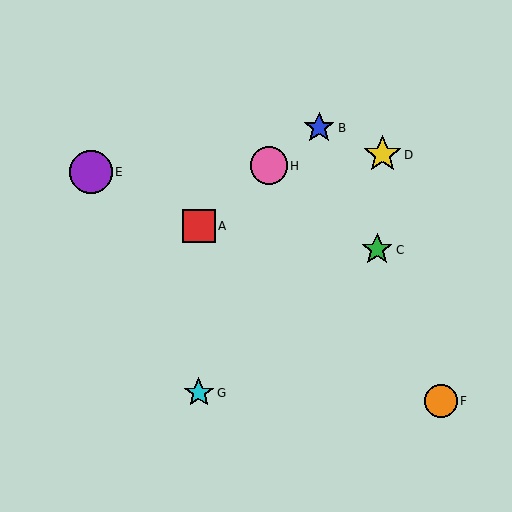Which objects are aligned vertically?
Objects A, G are aligned vertically.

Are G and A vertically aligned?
Yes, both are at x≈199.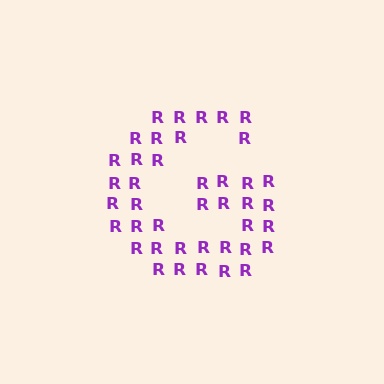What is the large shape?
The large shape is the letter G.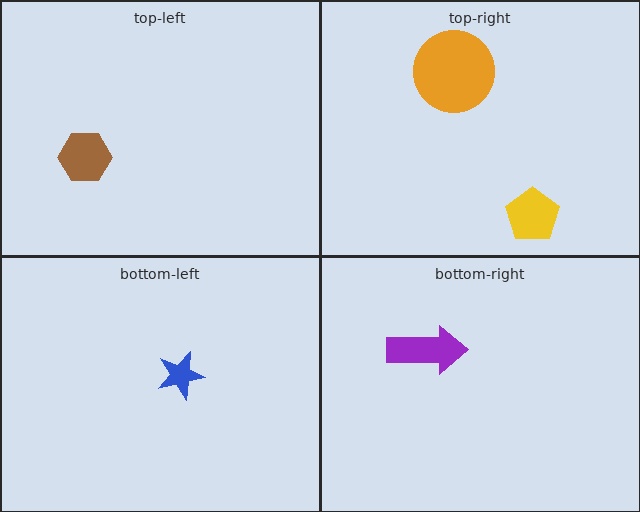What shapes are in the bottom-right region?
The purple arrow.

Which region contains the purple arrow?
The bottom-right region.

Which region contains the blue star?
The bottom-left region.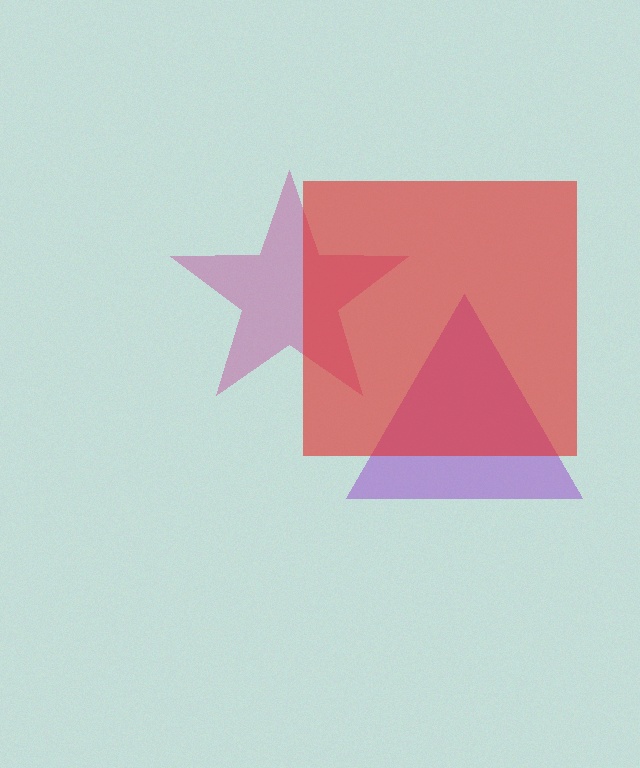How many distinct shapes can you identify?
There are 3 distinct shapes: a magenta star, a purple triangle, a red square.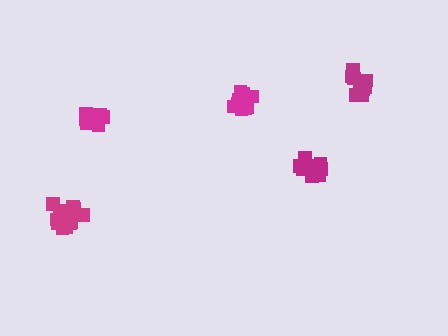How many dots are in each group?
Group 1: 17 dots, Group 2: 15 dots, Group 3: 11 dots, Group 4: 13 dots, Group 5: 11 dots (67 total).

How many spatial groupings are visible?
There are 5 spatial groupings.